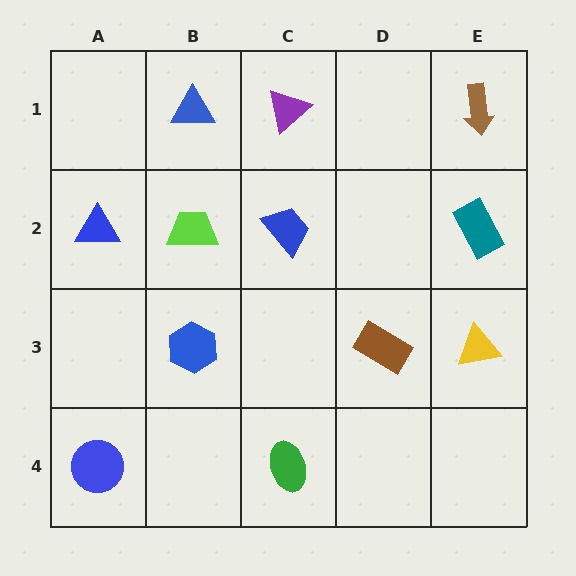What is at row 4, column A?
A blue circle.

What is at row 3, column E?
A yellow triangle.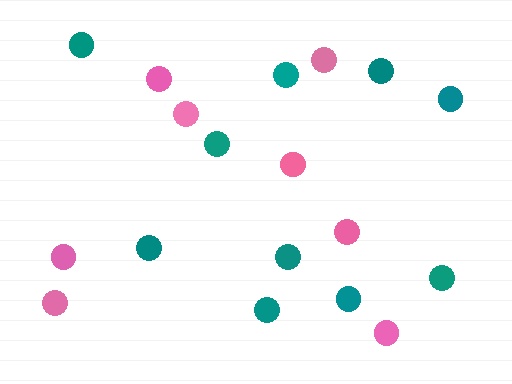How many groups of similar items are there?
There are 2 groups: one group of teal circles (10) and one group of pink circles (8).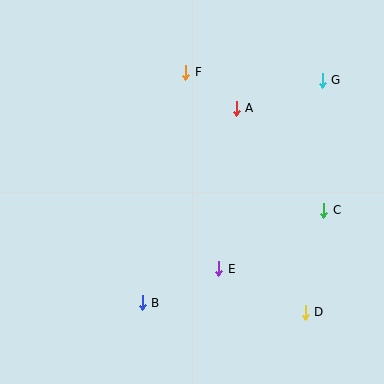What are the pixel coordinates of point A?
Point A is at (236, 108).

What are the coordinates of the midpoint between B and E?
The midpoint between B and E is at (180, 286).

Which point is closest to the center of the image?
Point E at (219, 269) is closest to the center.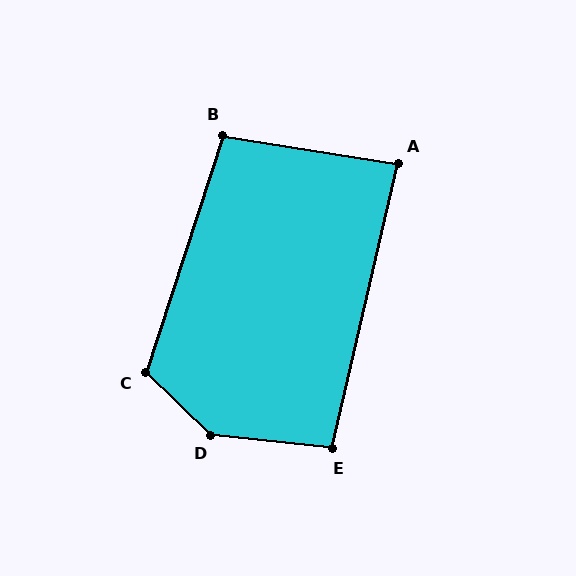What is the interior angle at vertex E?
Approximately 97 degrees (obtuse).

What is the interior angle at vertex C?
Approximately 116 degrees (obtuse).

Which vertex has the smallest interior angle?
A, at approximately 86 degrees.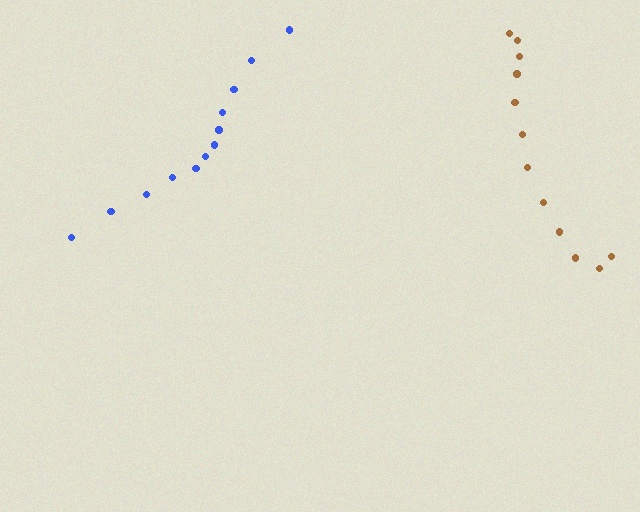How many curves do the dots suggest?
There are 2 distinct paths.